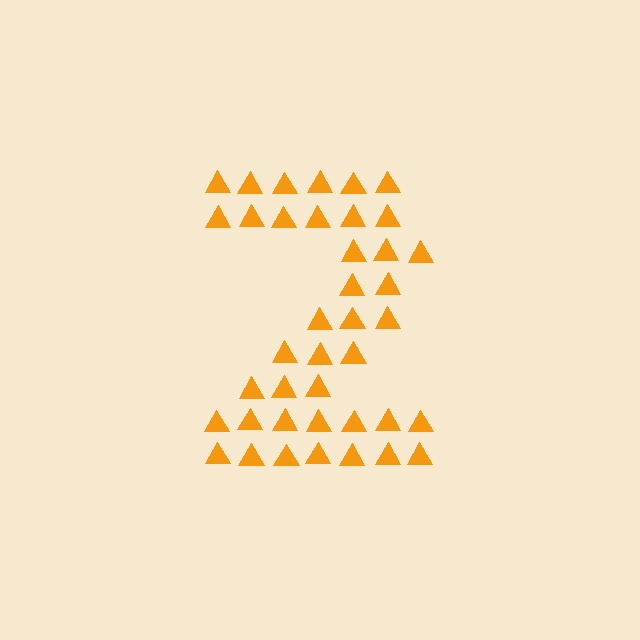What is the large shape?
The large shape is the digit 2.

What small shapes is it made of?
It is made of small triangles.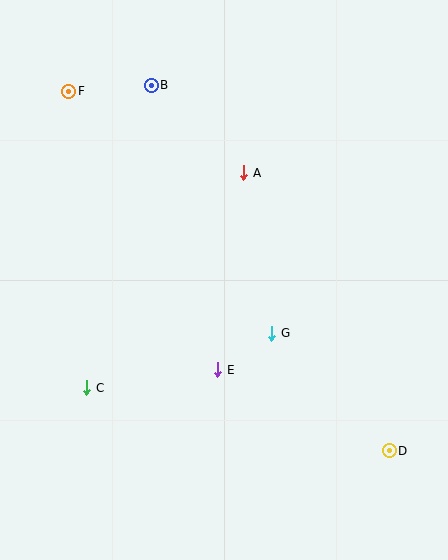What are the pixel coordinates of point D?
Point D is at (389, 451).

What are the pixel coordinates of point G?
Point G is at (272, 333).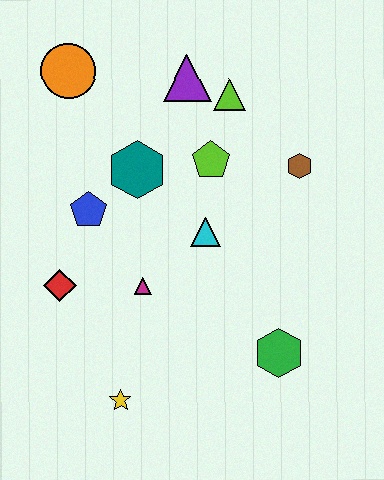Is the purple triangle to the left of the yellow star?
No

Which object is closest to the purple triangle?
The lime triangle is closest to the purple triangle.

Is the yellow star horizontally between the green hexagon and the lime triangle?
No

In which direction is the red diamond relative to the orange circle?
The red diamond is below the orange circle.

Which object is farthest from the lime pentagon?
The yellow star is farthest from the lime pentagon.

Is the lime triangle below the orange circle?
Yes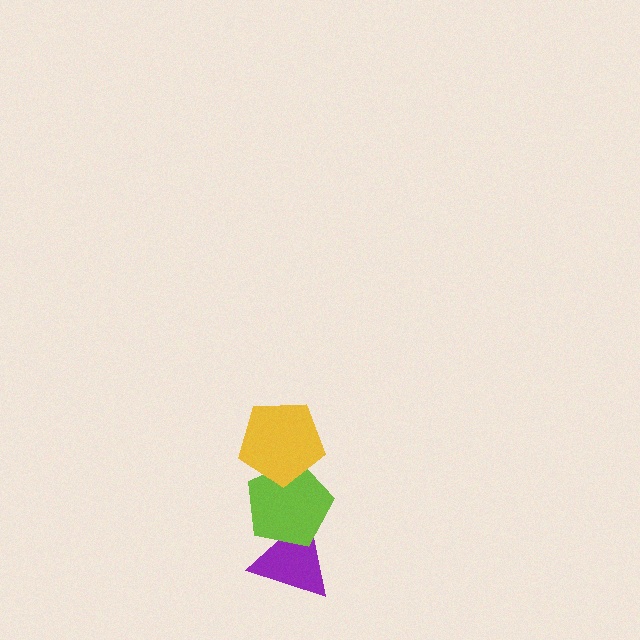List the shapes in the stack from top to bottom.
From top to bottom: the yellow pentagon, the lime pentagon, the purple triangle.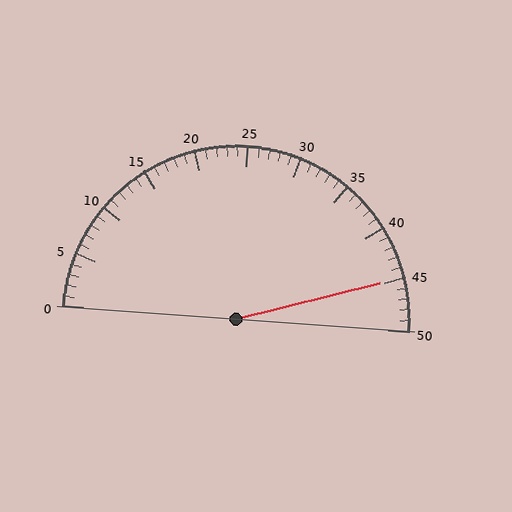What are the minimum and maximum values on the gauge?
The gauge ranges from 0 to 50.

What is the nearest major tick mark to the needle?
The nearest major tick mark is 45.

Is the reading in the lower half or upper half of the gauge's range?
The reading is in the upper half of the range (0 to 50).